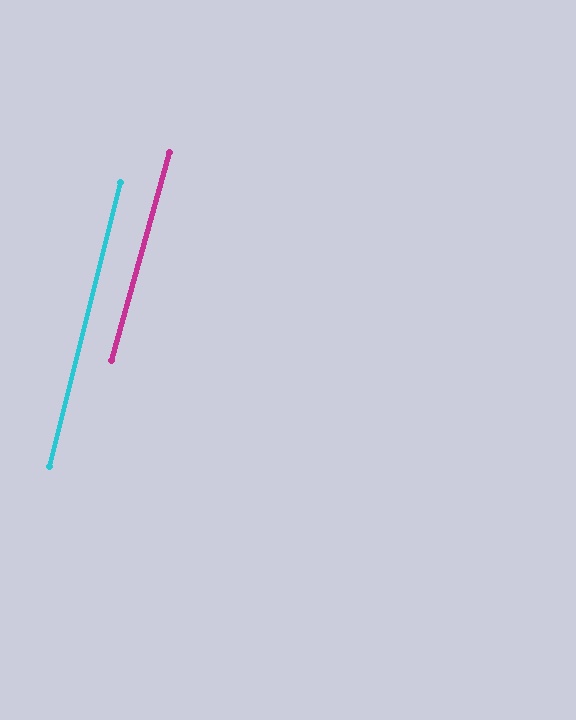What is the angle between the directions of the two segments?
Approximately 1 degree.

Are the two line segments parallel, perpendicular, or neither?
Parallel — their directions differ by only 1.4°.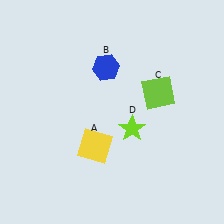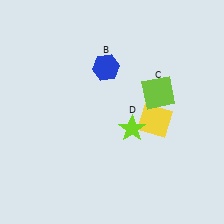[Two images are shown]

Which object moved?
The yellow square (A) moved right.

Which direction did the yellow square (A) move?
The yellow square (A) moved right.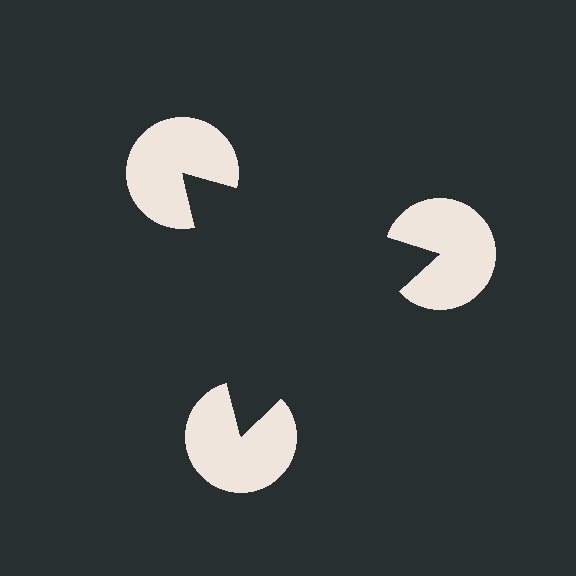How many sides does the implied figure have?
3 sides.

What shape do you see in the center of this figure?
An illusory triangle — its edges are inferred from the aligned wedge cuts in the pac-man discs, not physically drawn.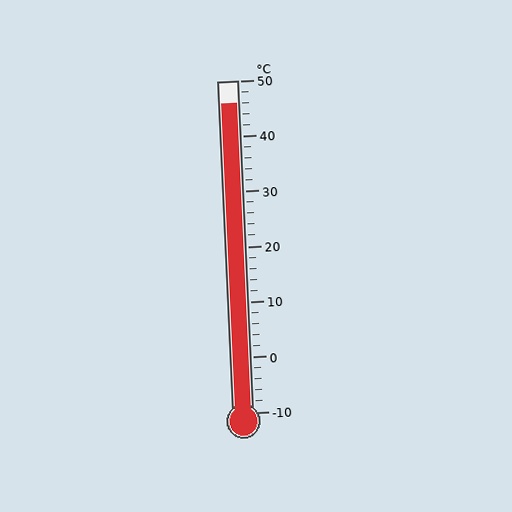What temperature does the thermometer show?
The thermometer shows approximately 46°C.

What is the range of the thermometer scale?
The thermometer scale ranges from -10°C to 50°C.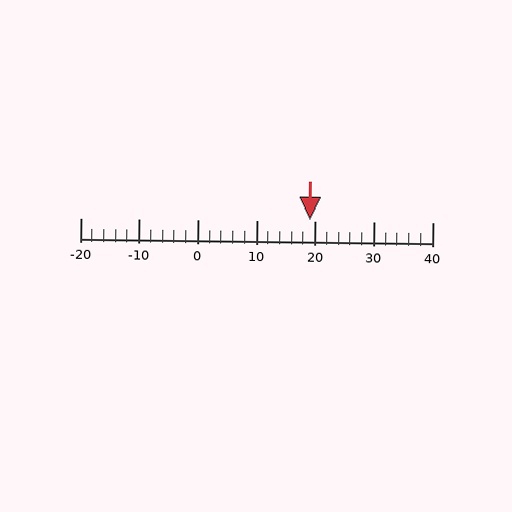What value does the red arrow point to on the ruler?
The red arrow points to approximately 19.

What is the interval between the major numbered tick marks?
The major tick marks are spaced 10 units apart.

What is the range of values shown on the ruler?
The ruler shows values from -20 to 40.